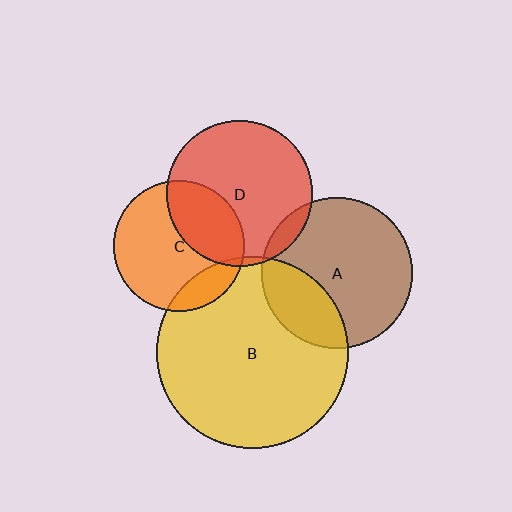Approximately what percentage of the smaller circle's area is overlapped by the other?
Approximately 5%.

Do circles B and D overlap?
Yes.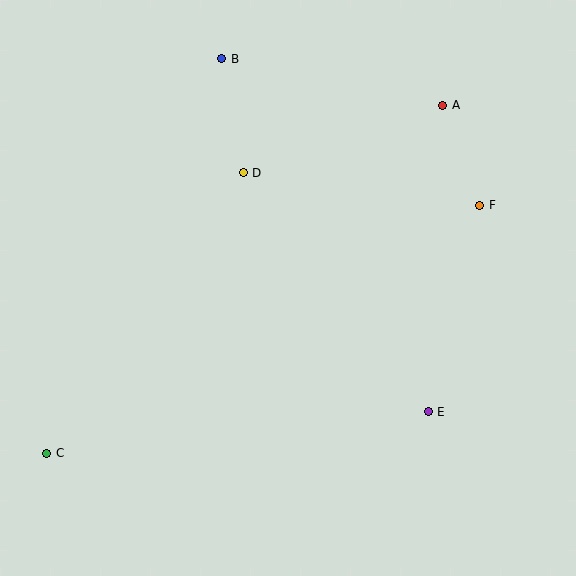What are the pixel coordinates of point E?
Point E is at (428, 412).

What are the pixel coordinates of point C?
Point C is at (47, 453).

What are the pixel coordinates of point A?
Point A is at (443, 105).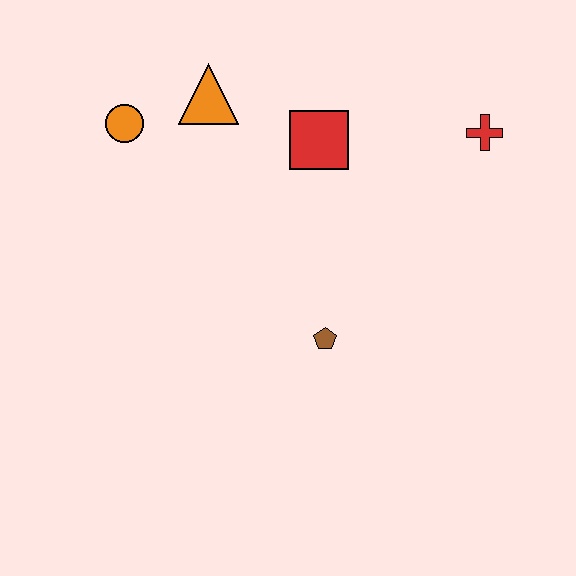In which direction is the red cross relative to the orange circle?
The red cross is to the right of the orange circle.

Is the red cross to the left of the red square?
No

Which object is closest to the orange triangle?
The orange circle is closest to the orange triangle.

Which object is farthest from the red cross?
The orange circle is farthest from the red cross.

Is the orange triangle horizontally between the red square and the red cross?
No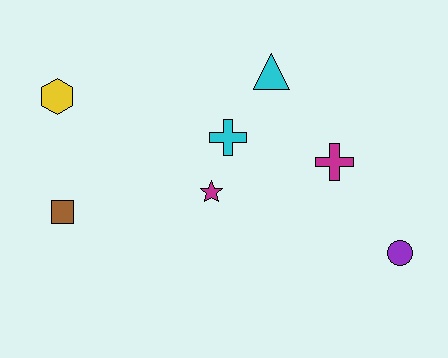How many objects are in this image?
There are 7 objects.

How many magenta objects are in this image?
There are 2 magenta objects.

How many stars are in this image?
There is 1 star.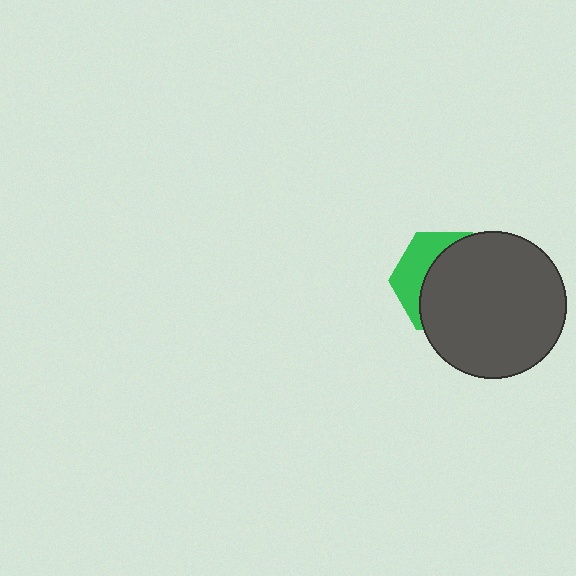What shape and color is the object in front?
The object in front is a dark gray circle.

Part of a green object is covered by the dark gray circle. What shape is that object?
It is a hexagon.